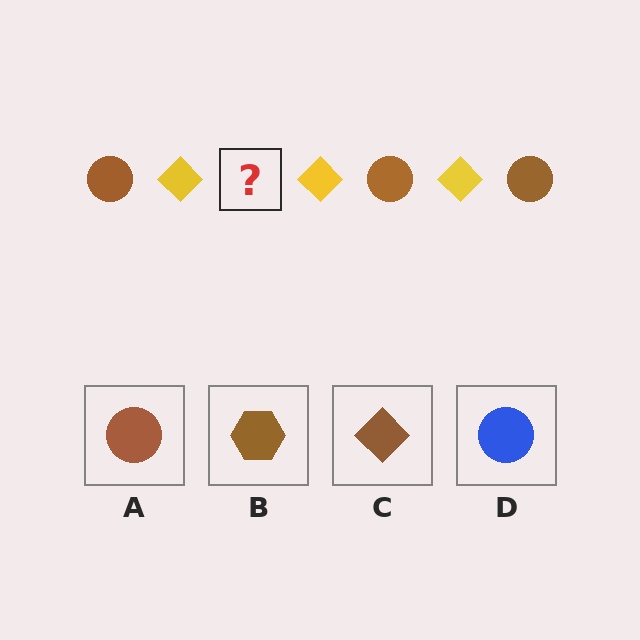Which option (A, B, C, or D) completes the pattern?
A.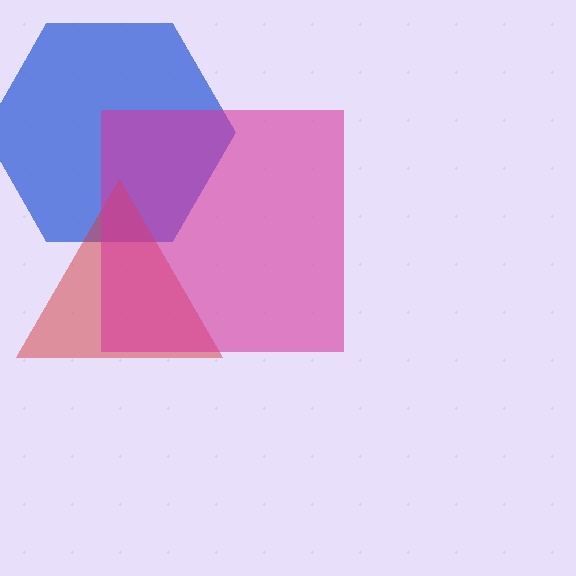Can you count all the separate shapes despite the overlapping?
Yes, there are 3 separate shapes.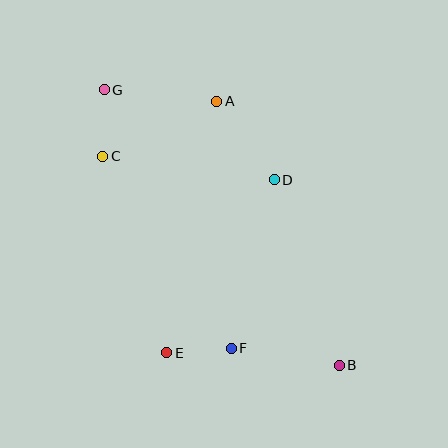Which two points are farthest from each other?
Points B and G are farthest from each other.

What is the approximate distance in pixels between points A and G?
The distance between A and G is approximately 113 pixels.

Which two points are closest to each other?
Points E and F are closest to each other.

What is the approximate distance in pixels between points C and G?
The distance between C and G is approximately 66 pixels.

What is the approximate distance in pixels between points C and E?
The distance between C and E is approximately 207 pixels.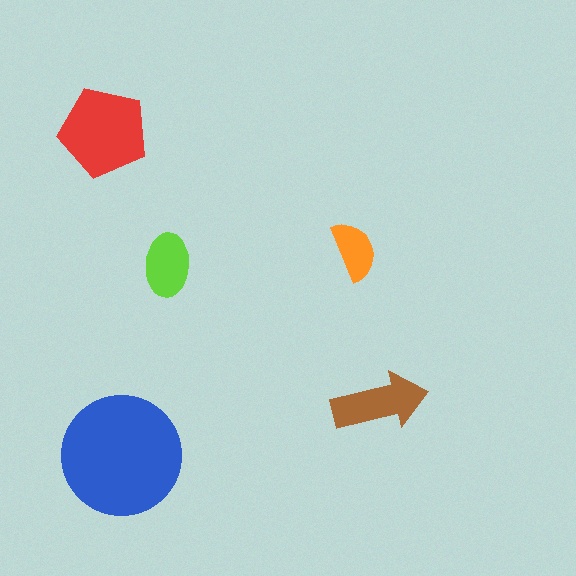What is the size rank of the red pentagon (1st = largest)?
2nd.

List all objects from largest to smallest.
The blue circle, the red pentagon, the brown arrow, the lime ellipse, the orange semicircle.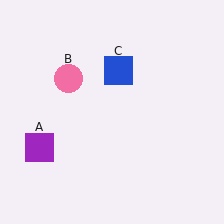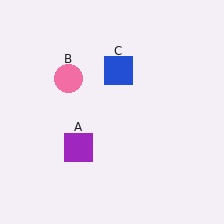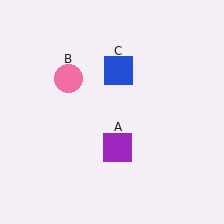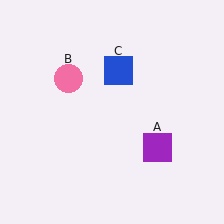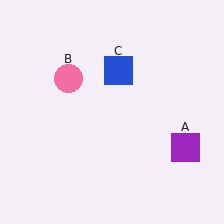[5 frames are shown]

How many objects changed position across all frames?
1 object changed position: purple square (object A).